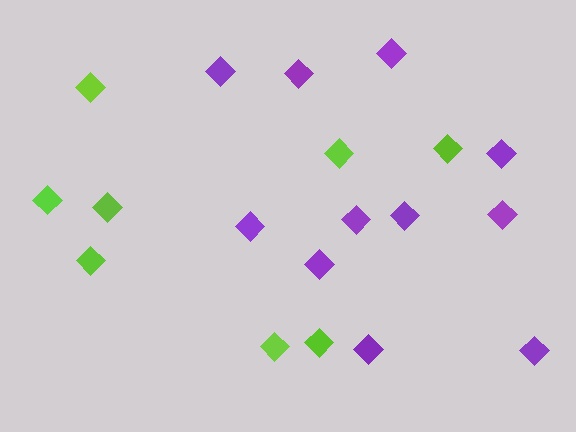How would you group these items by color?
There are 2 groups: one group of lime diamonds (8) and one group of purple diamonds (11).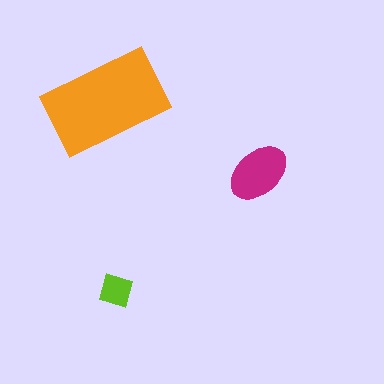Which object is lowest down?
The lime diamond is bottommost.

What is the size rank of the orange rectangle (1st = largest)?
1st.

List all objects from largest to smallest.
The orange rectangle, the magenta ellipse, the lime diamond.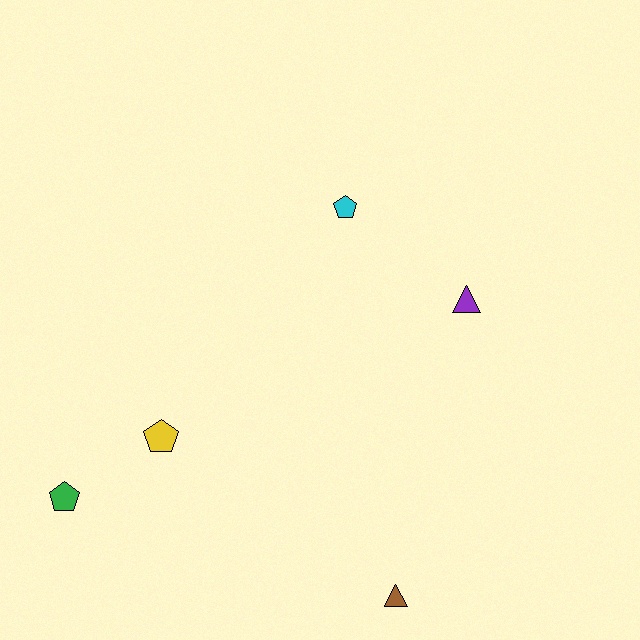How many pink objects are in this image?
There are no pink objects.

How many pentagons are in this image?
There are 3 pentagons.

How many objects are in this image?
There are 5 objects.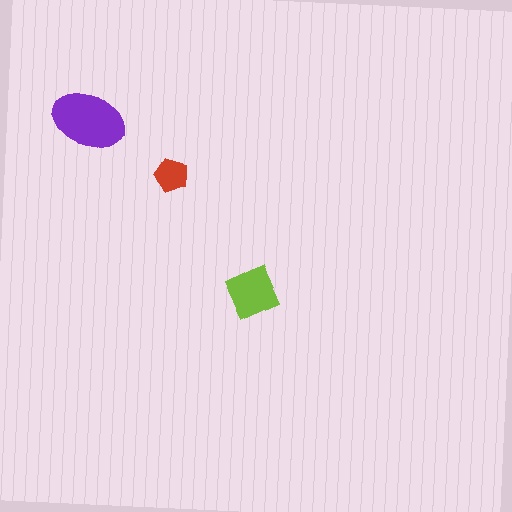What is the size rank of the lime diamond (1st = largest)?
2nd.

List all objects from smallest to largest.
The red pentagon, the lime diamond, the purple ellipse.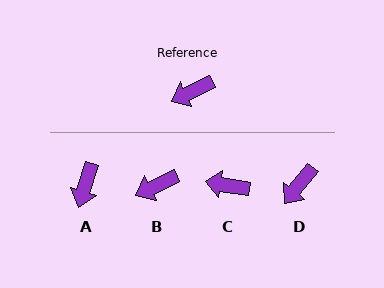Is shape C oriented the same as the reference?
No, it is off by about 34 degrees.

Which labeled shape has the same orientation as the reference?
B.